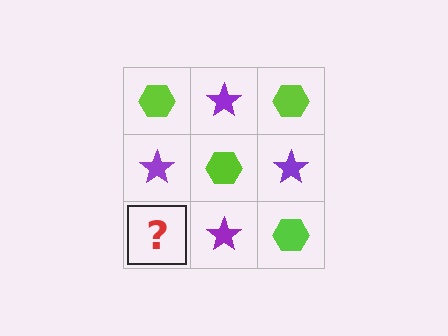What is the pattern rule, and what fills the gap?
The rule is that it alternates lime hexagon and purple star in a checkerboard pattern. The gap should be filled with a lime hexagon.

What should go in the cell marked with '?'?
The missing cell should contain a lime hexagon.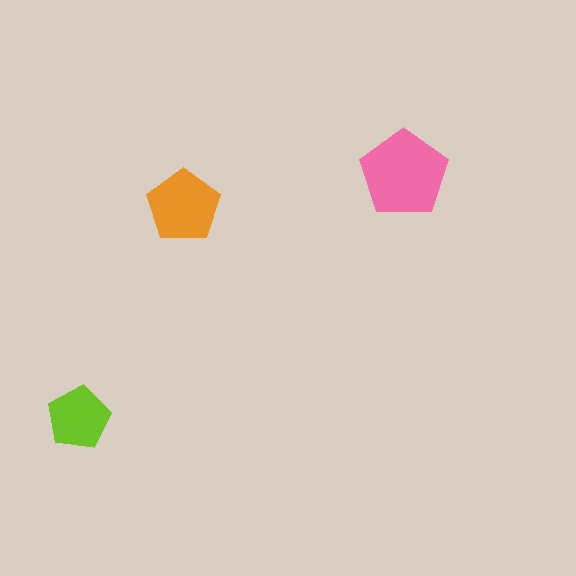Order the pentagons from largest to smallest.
the pink one, the orange one, the lime one.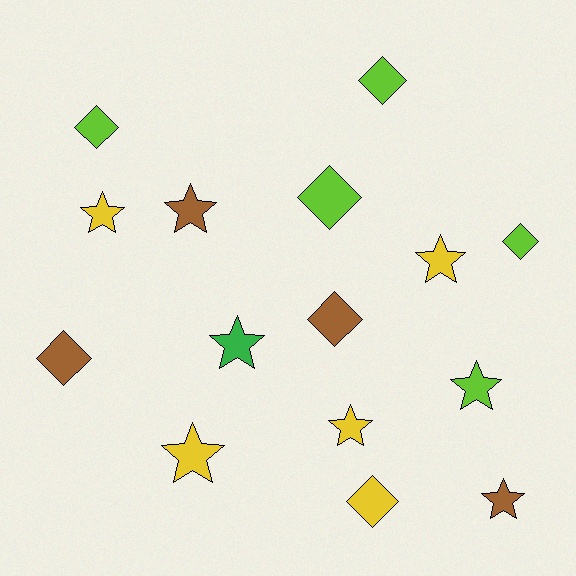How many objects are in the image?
There are 15 objects.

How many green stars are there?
There is 1 green star.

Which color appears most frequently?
Yellow, with 5 objects.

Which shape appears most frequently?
Star, with 8 objects.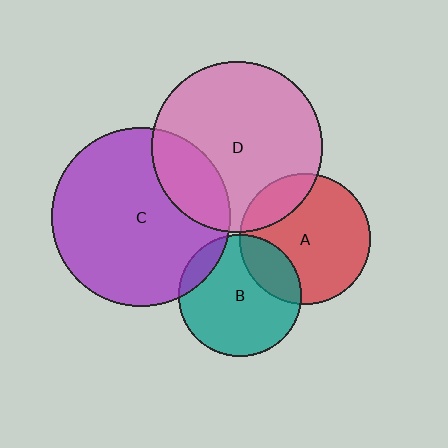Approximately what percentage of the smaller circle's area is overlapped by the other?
Approximately 20%.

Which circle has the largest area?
Circle C (purple).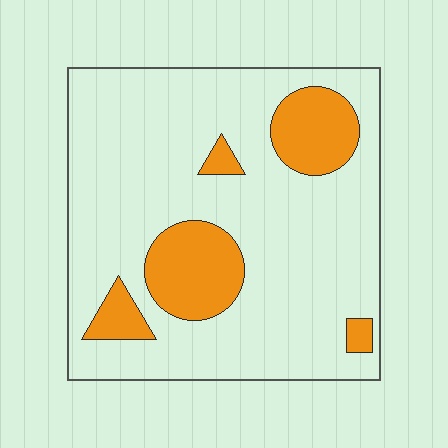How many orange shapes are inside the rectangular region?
5.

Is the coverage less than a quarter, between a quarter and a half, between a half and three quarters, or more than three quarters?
Less than a quarter.